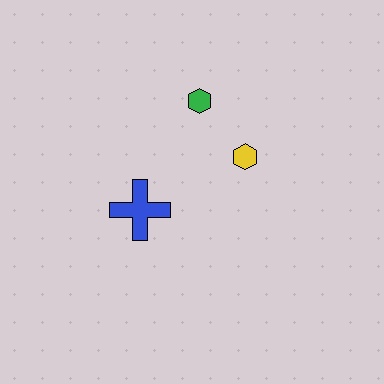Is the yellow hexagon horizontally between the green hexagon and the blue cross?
No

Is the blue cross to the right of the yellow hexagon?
No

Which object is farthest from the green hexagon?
The blue cross is farthest from the green hexagon.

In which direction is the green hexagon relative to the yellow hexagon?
The green hexagon is above the yellow hexagon.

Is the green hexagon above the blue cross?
Yes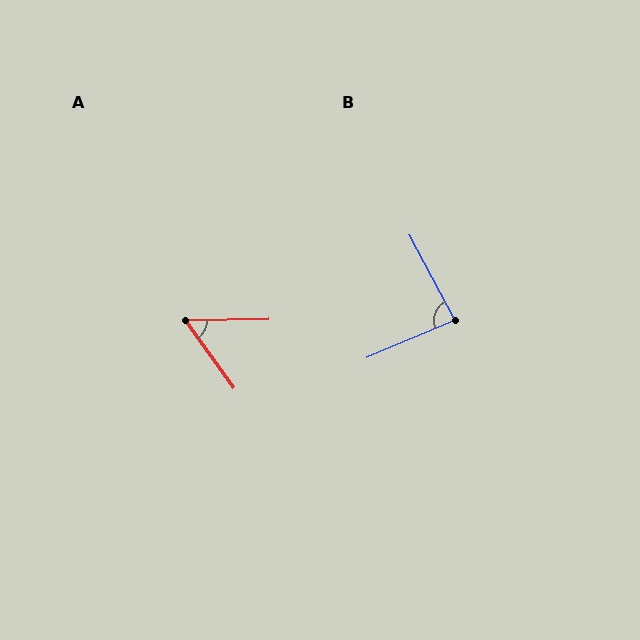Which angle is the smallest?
A, at approximately 55 degrees.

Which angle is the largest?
B, at approximately 85 degrees.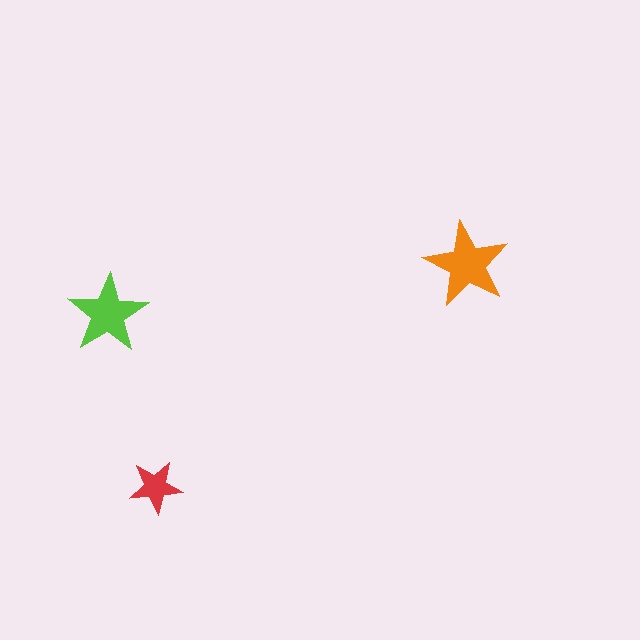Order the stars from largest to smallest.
the orange one, the lime one, the red one.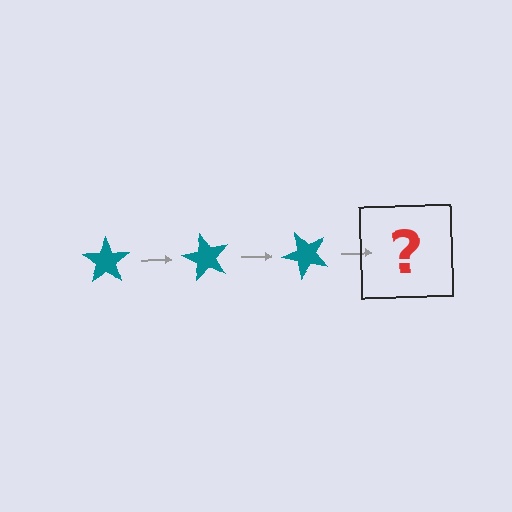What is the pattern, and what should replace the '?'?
The pattern is that the star rotates 60 degrees each step. The '?' should be a teal star rotated 180 degrees.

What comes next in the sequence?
The next element should be a teal star rotated 180 degrees.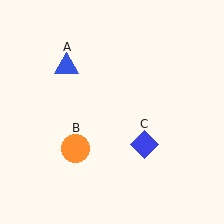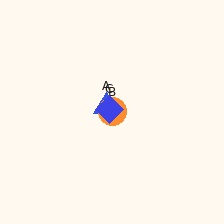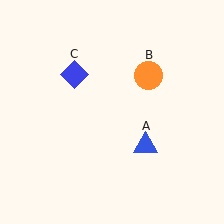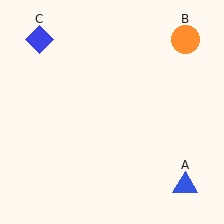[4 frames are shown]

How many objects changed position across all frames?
3 objects changed position: blue triangle (object A), orange circle (object B), blue diamond (object C).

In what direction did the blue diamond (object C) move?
The blue diamond (object C) moved up and to the left.